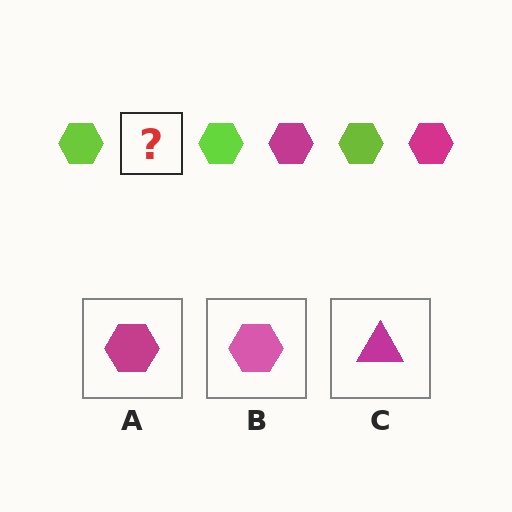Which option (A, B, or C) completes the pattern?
A.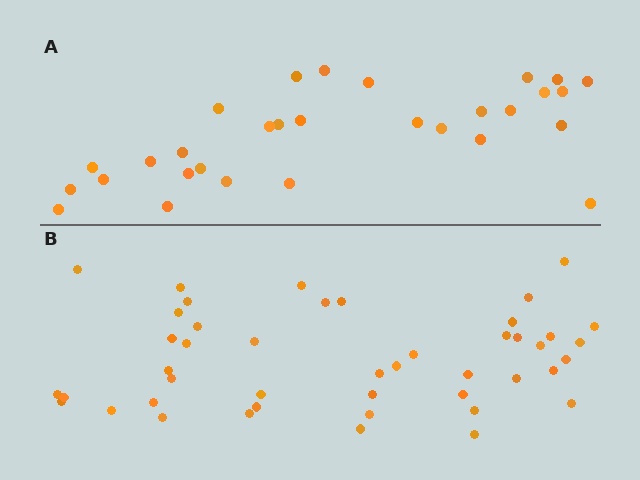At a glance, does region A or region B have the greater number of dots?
Region B (the bottom region) has more dots.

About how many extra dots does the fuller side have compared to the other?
Region B has approximately 15 more dots than region A.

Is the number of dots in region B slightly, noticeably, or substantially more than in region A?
Region B has substantially more. The ratio is roughly 1.5 to 1.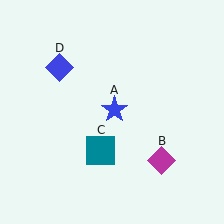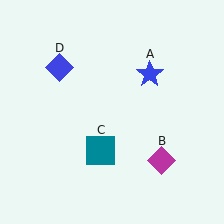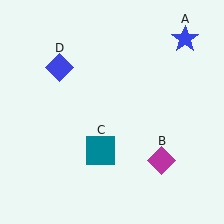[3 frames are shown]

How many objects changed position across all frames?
1 object changed position: blue star (object A).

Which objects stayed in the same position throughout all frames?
Magenta diamond (object B) and teal square (object C) and blue diamond (object D) remained stationary.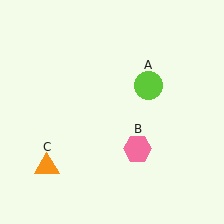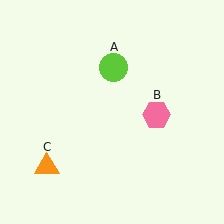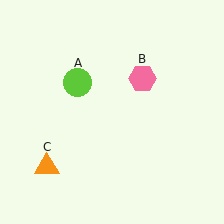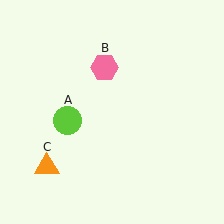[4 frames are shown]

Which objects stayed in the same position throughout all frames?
Orange triangle (object C) remained stationary.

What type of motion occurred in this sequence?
The lime circle (object A), pink hexagon (object B) rotated counterclockwise around the center of the scene.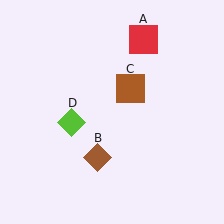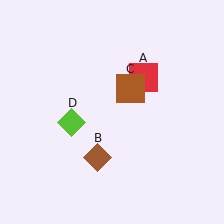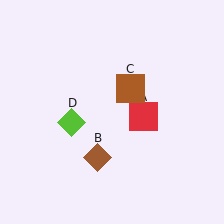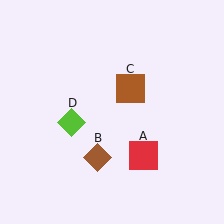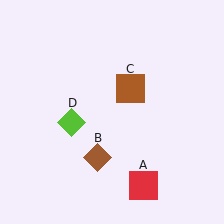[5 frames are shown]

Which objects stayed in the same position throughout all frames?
Brown diamond (object B) and brown square (object C) and lime diamond (object D) remained stationary.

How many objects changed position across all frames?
1 object changed position: red square (object A).